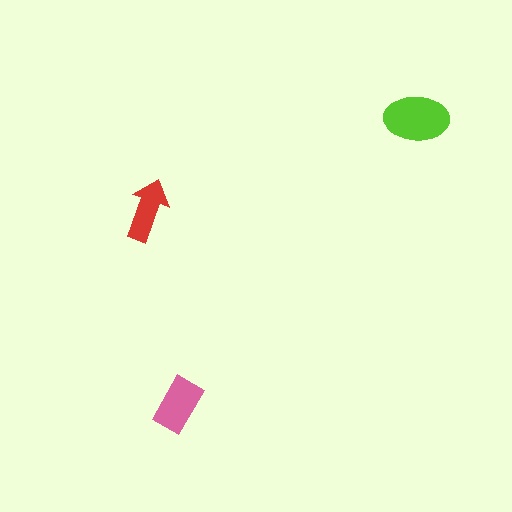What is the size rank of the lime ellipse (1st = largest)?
1st.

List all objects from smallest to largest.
The red arrow, the pink rectangle, the lime ellipse.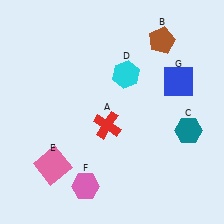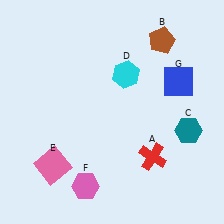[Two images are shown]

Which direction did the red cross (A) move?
The red cross (A) moved right.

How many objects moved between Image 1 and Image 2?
1 object moved between the two images.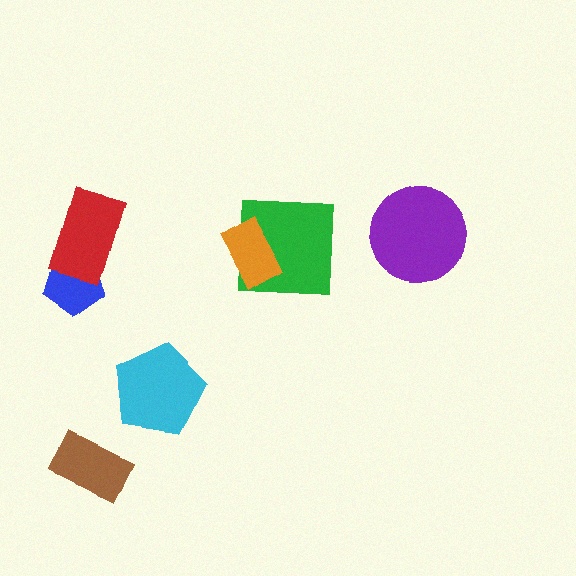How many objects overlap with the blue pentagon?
1 object overlaps with the blue pentagon.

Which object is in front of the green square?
The orange rectangle is in front of the green square.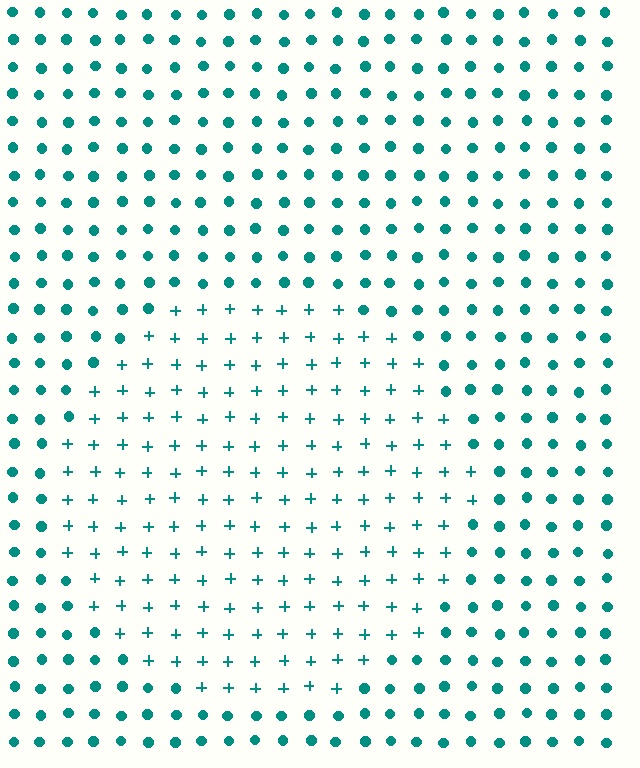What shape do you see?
I see a circle.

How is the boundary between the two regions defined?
The boundary is defined by a change in element shape: plus signs inside vs. circles outside. All elements share the same color and spacing.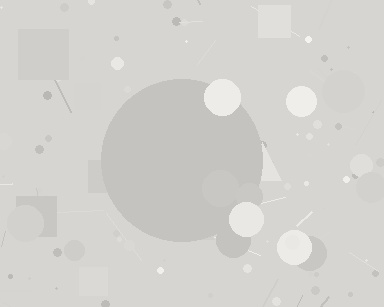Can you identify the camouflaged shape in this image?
The camouflaged shape is a circle.